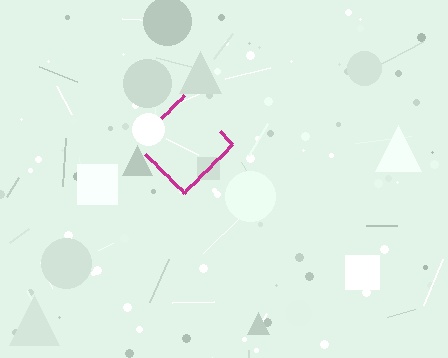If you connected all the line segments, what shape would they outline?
They would outline a diamond.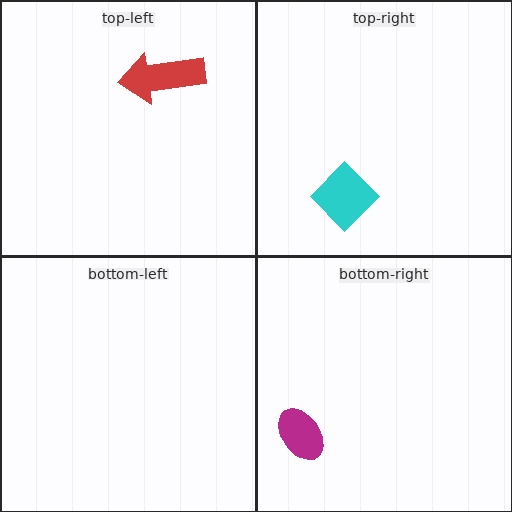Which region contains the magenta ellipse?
The bottom-right region.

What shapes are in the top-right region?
The cyan diamond.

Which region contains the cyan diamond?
The top-right region.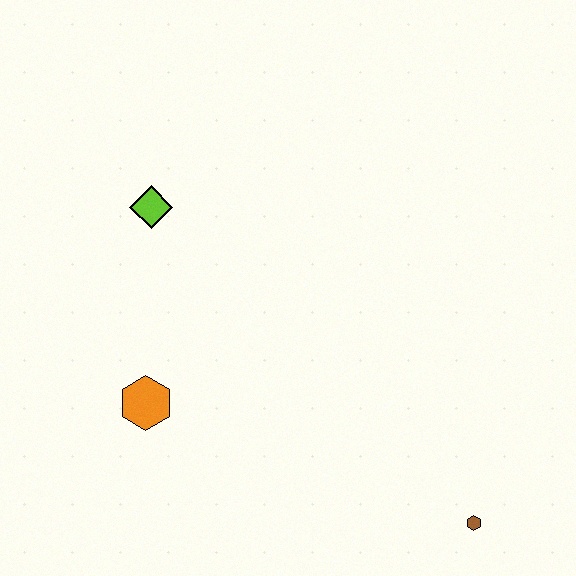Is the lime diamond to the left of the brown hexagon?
Yes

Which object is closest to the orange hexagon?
The lime diamond is closest to the orange hexagon.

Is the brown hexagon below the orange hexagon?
Yes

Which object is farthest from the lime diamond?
The brown hexagon is farthest from the lime diamond.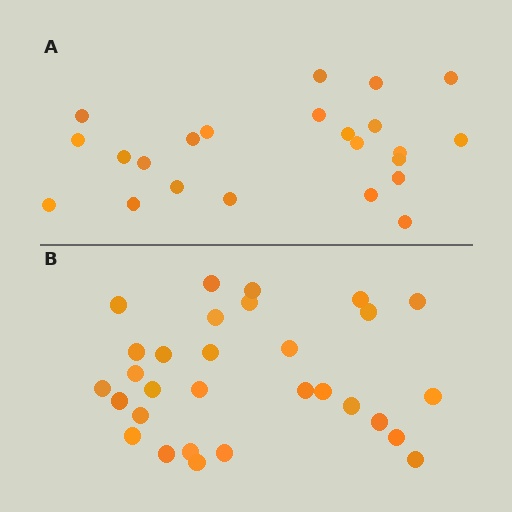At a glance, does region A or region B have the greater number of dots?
Region B (the bottom region) has more dots.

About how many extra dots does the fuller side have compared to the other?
Region B has roughly 8 or so more dots than region A.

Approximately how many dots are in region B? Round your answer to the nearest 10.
About 30 dots.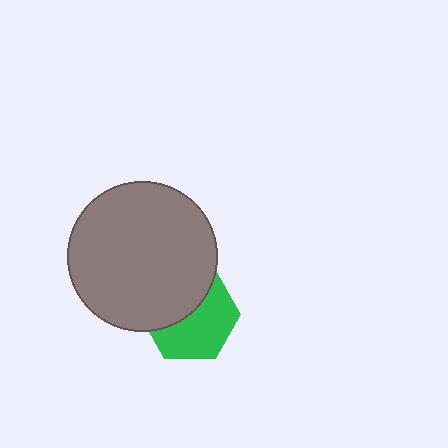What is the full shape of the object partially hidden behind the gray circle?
The partially hidden object is a green hexagon.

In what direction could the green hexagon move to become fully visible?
The green hexagon could move down. That would shift it out from behind the gray circle entirely.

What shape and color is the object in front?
The object in front is a gray circle.